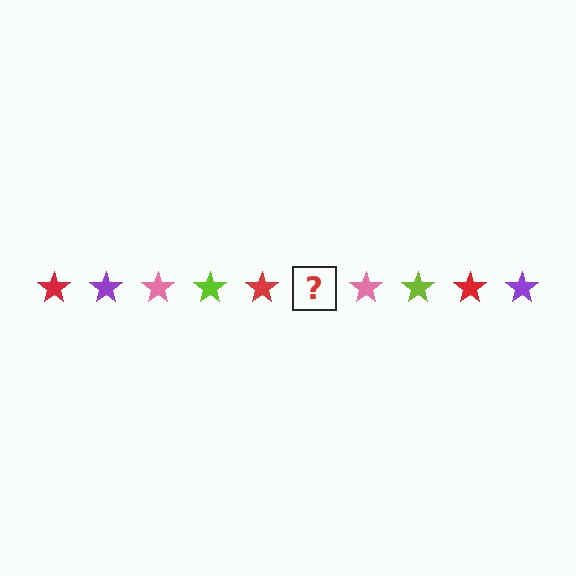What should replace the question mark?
The question mark should be replaced with a purple star.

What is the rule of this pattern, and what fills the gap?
The rule is that the pattern cycles through red, purple, pink, lime stars. The gap should be filled with a purple star.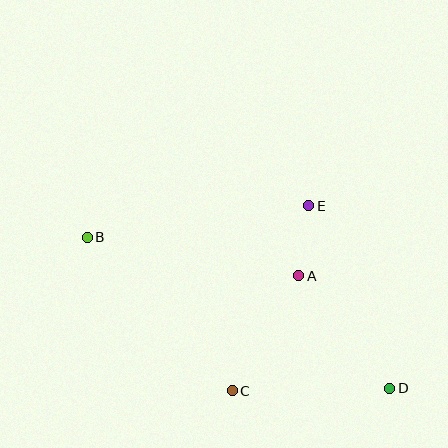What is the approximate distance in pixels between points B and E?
The distance between B and E is approximately 224 pixels.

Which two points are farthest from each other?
Points B and D are farthest from each other.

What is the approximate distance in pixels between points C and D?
The distance between C and D is approximately 157 pixels.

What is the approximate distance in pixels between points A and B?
The distance between A and B is approximately 215 pixels.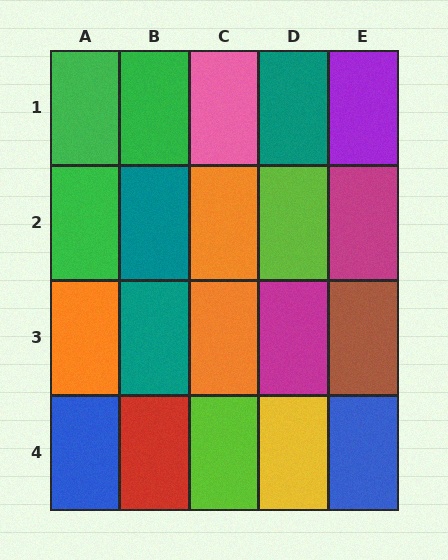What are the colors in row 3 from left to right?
Orange, teal, orange, magenta, brown.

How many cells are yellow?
1 cell is yellow.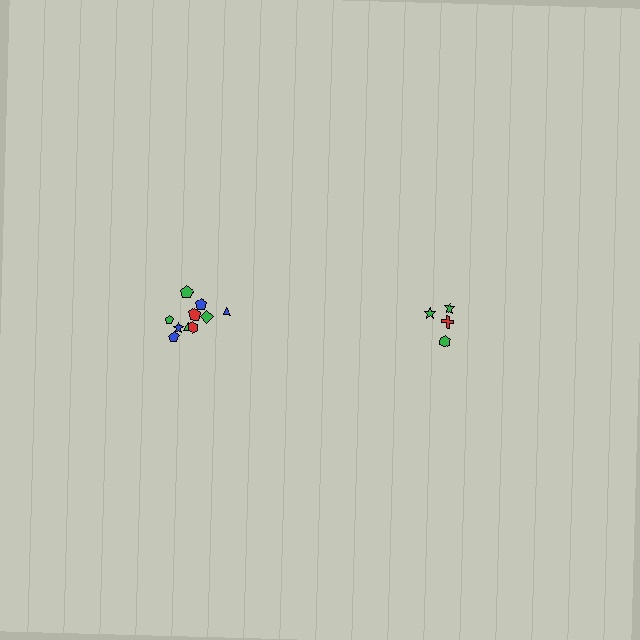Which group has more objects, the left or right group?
The left group.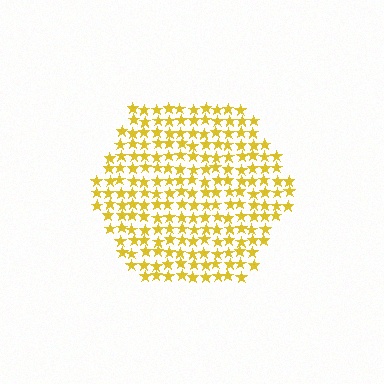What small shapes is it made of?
It is made of small stars.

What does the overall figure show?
The overall figure shows a hexagon.